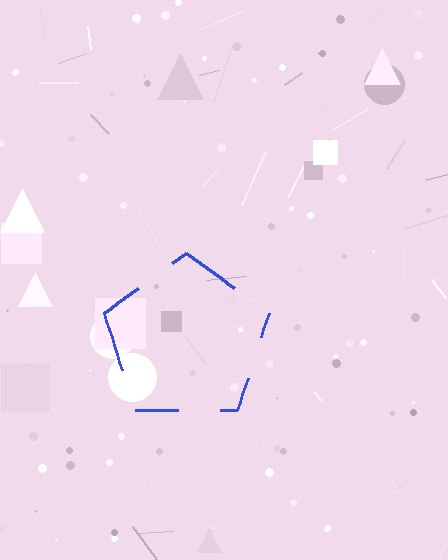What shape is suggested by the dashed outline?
The dashed outline suggests a pentagon.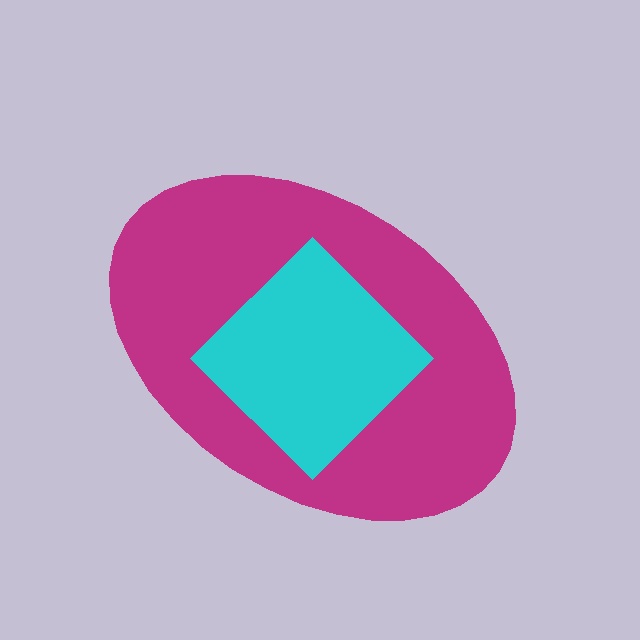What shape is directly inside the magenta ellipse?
The cyan diamond.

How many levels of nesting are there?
2.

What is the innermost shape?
The cyan diamond.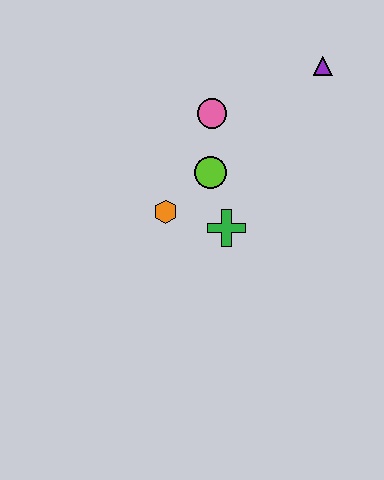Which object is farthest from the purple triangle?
The orange hexagon is farthest from the purple triangle.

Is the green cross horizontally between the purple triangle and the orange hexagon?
Yes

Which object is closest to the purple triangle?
The pink circle is closest to the purple triangle.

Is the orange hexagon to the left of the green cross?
Yes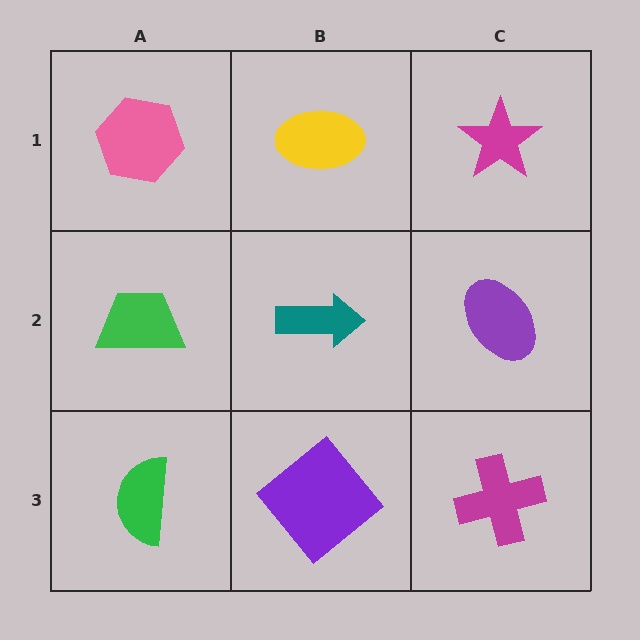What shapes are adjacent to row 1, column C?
A purple ellipse (row 2, column C), a yellow ellipse (row 1, column B).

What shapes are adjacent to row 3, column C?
A purple ellipse (row 2, column C), a purple diamond (row 3, column B).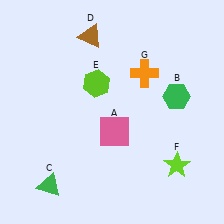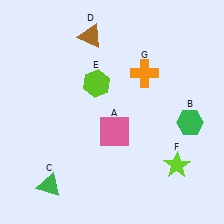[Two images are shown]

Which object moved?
The green hexagon (B) moved down.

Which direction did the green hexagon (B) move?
The green hexagon (B) moved down.